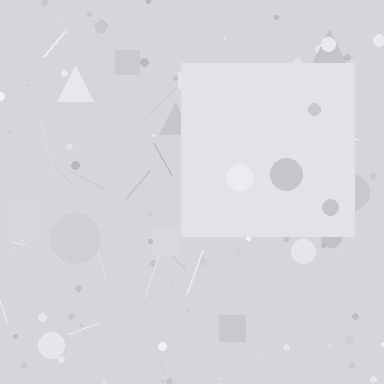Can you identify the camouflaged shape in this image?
The camouflaged shape is a square.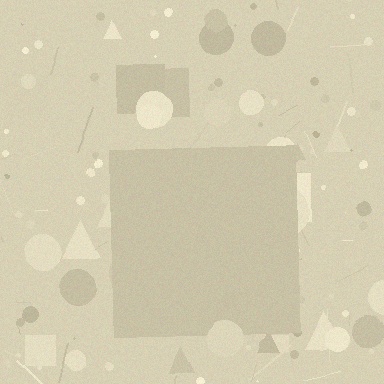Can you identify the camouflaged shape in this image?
The camouflaged shape is a square.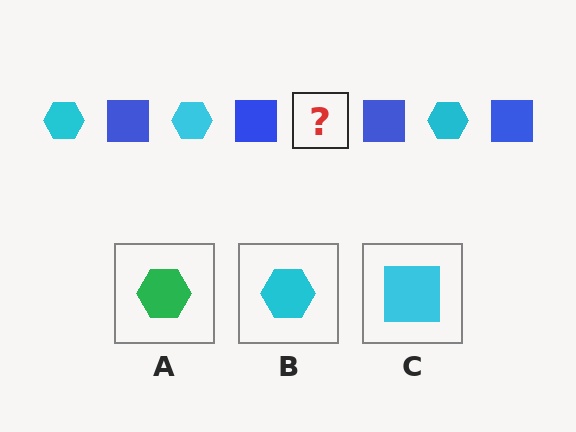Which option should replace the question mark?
Option B.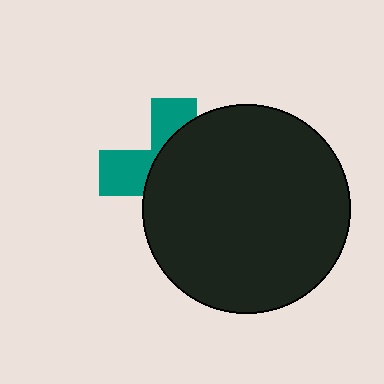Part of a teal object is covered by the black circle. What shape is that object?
It is a cross.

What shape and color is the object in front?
The object in front is a black circle.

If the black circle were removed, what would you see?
You would see the complete teal cross.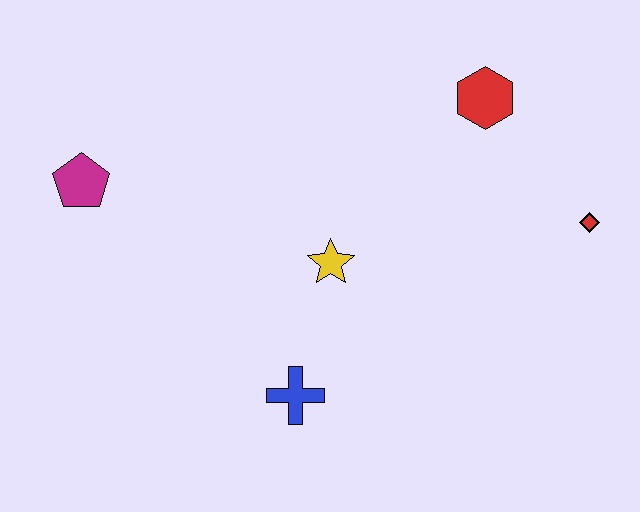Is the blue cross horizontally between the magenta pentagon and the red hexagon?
Yes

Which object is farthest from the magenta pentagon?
The red diamond is farthest from the magenta pentagon.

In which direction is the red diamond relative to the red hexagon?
The red diamond is below the red hexagon.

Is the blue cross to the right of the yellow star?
No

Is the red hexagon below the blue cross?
No